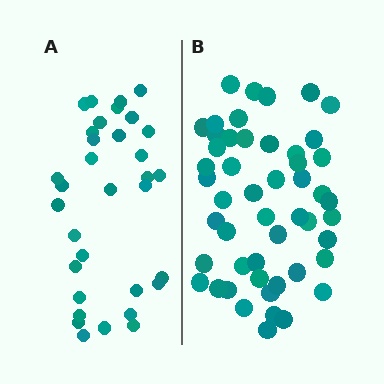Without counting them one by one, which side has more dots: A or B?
Region B (the right region) has more dots.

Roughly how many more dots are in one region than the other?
Region B has approximately 15 more dots than region A.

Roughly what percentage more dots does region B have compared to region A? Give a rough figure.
About 50% more.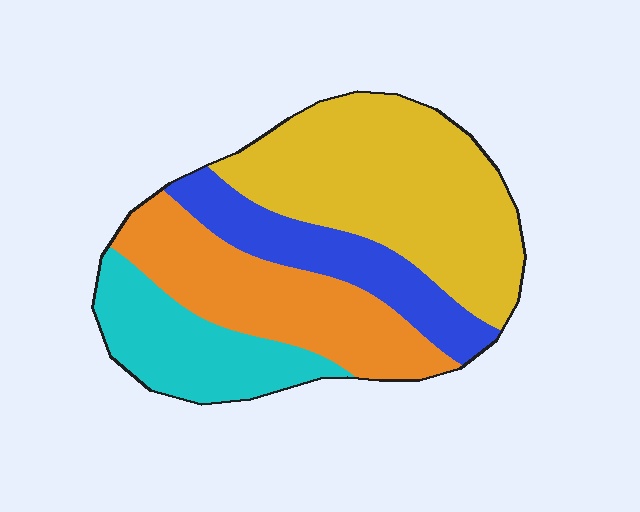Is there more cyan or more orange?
Orange.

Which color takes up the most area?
Yellow, at roughly 40%.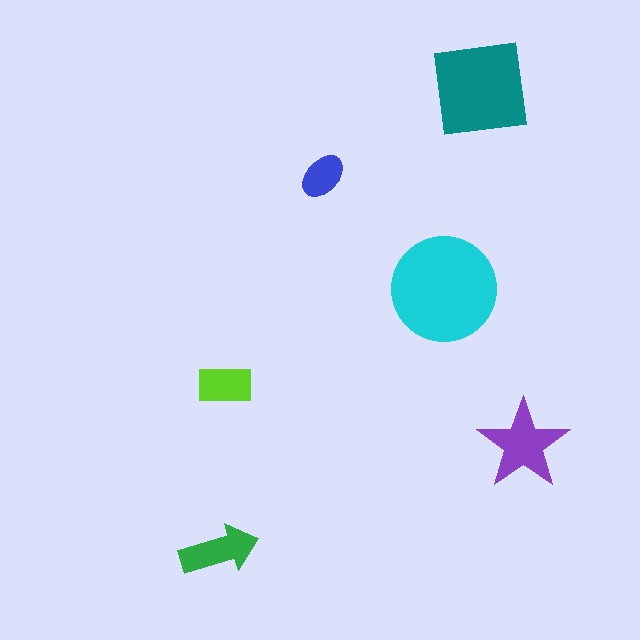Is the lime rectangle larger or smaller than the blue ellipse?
Larger.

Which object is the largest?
The cyan circle.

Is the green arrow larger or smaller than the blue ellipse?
Larger.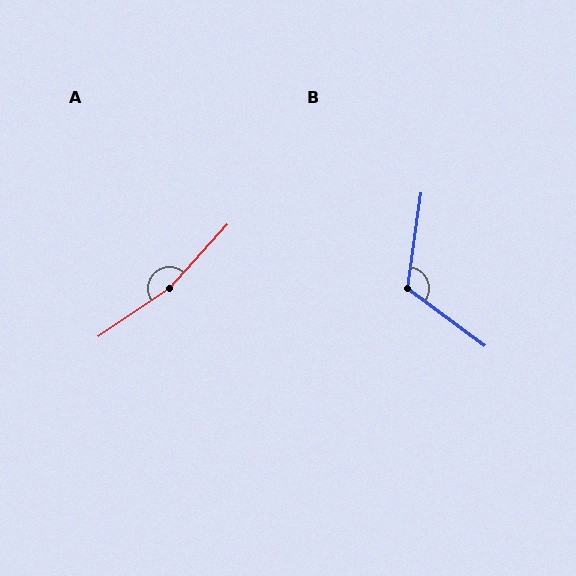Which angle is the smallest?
B, at approximately 118 degrees.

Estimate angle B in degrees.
Approximately 118 degrees.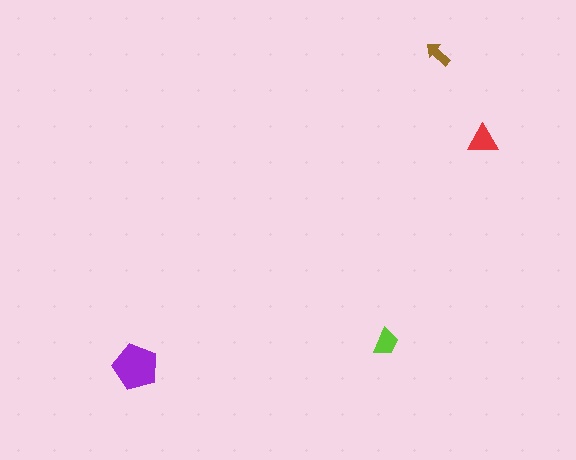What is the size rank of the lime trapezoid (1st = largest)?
3rd.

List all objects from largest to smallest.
The purple pentagon, the red triangle, the lime trapezoid, the brown arrow.